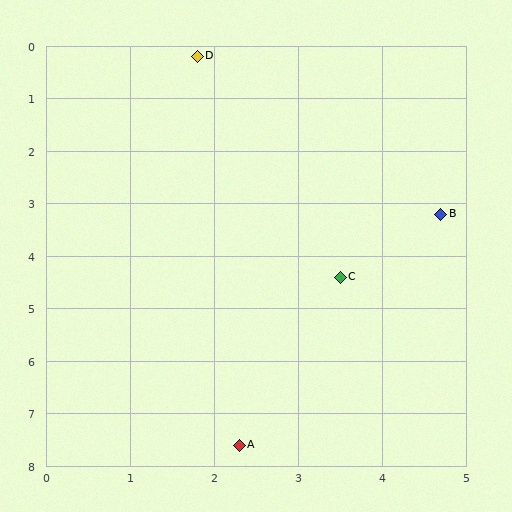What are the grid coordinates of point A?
Point A is at approximately (2.3, 7.6).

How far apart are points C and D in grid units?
Points C and D are about 4.5 grid units apart.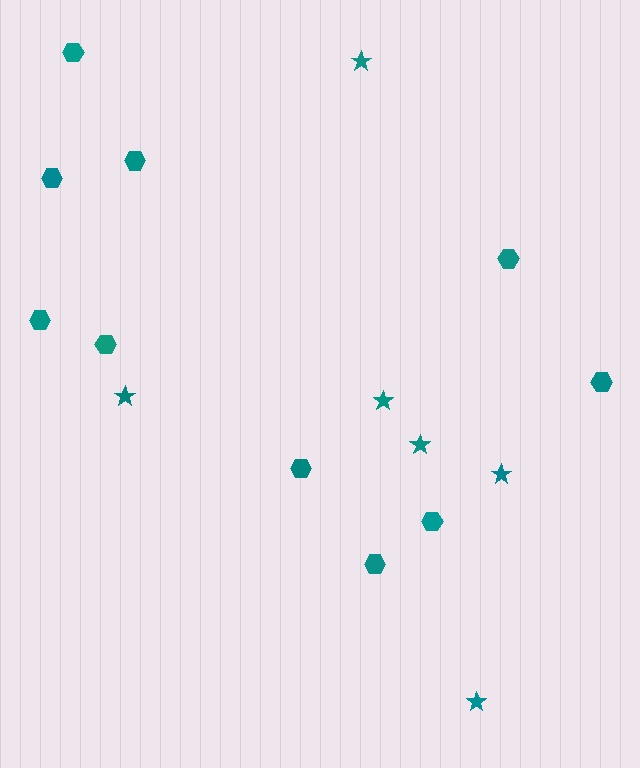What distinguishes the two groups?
There are 2 groups: one group of hexagons (10) and one group of stars (6).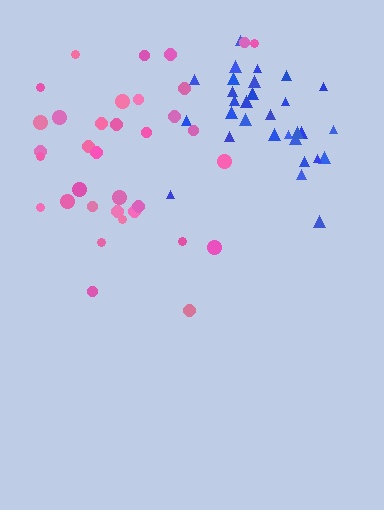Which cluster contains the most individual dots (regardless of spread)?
Pink (35).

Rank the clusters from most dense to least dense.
blue, pink.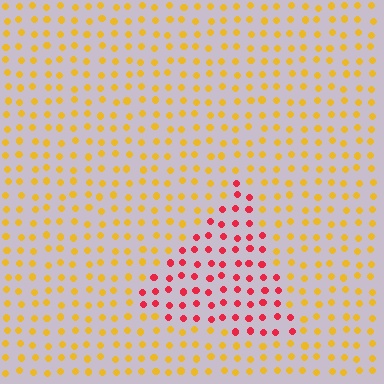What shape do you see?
I see a triangle.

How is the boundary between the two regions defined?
The boundary is defined purely by a slight shift in hue (about 55 degrees). Spacing, size, and orientation are identical on both sides.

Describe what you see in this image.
The image is filled with small yellow elements in a uniform arrangement. A triangle-shaped region is visible where the elements are tinted to a slightly different hue, forming a subtle color boundary.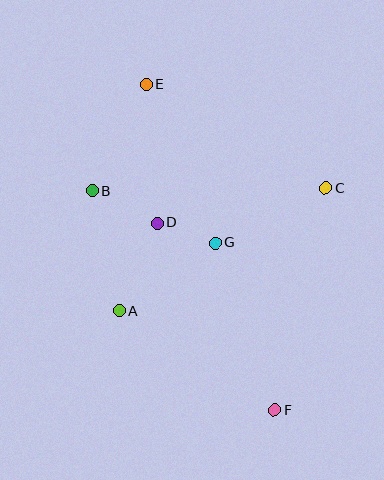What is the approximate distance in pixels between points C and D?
The distance between C and D is approximately 172 pixels.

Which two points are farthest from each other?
Points E and F are farthest from each other.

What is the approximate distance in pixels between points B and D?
The distance between B and D is approximately 72 pixels.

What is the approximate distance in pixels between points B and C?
The distance between B and C is approximately 233 pixels.